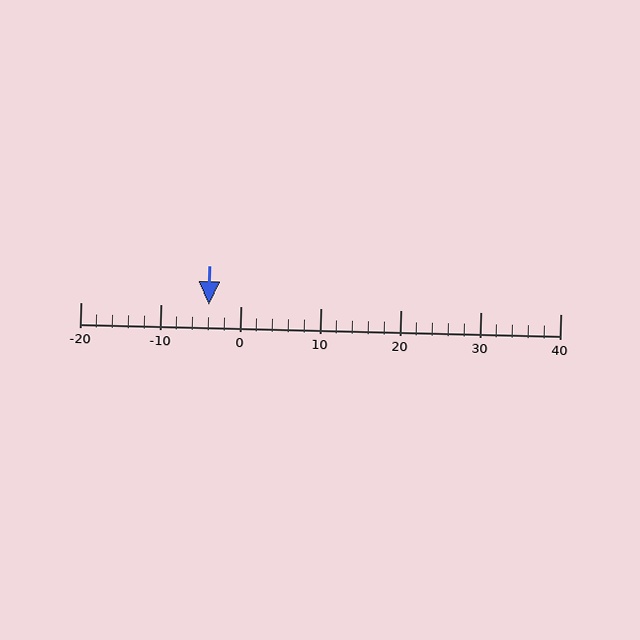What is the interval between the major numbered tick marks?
The major tick marks are spaced 10 units apart.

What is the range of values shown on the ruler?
The ruler shows values from -20 to 40.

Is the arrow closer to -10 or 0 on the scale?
The arrow is closer to 0.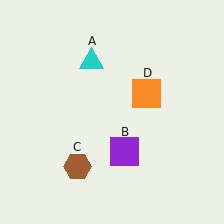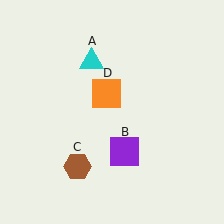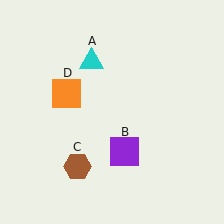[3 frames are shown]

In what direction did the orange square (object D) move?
The orange square (object D) moved left.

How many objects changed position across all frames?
1 object changed position: orange square (object D).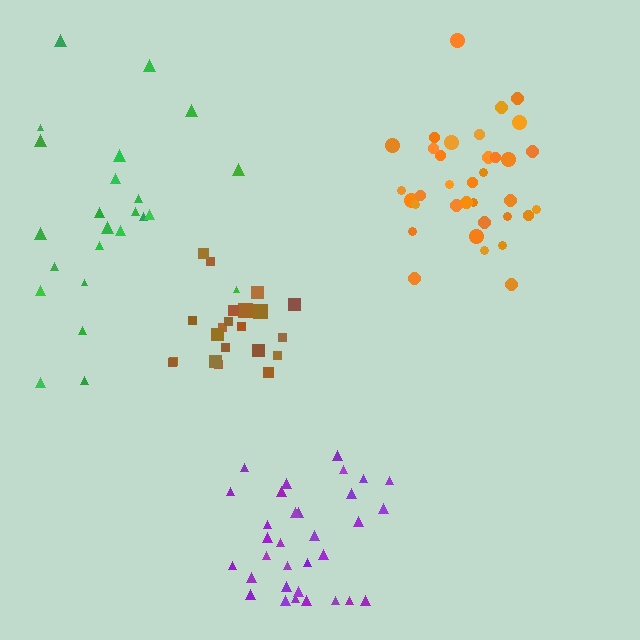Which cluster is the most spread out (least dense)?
Green.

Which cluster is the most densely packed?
Brown.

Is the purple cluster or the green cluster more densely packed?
Purple.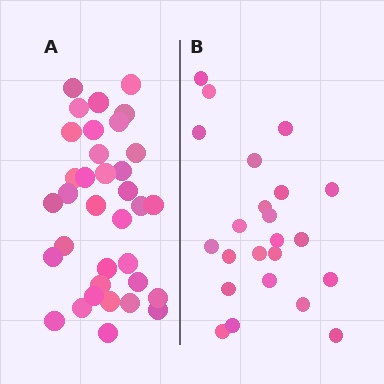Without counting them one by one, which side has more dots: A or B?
Region A (the left region) has more dots.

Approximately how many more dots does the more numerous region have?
Region A has roughly 12 or so more dots than region B.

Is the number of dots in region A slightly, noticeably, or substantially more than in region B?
Region A has substantially more. The ratio is roughly 1.5 to 1.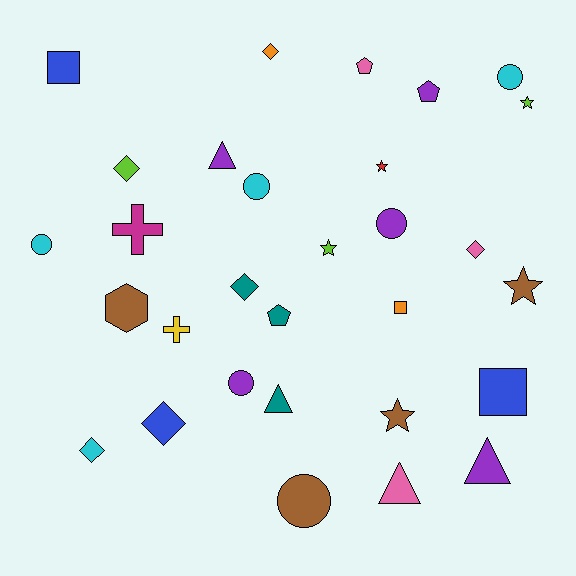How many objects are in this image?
There are 30 objects.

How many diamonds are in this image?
There are 6 diamonds.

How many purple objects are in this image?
There are 5 purple objects.